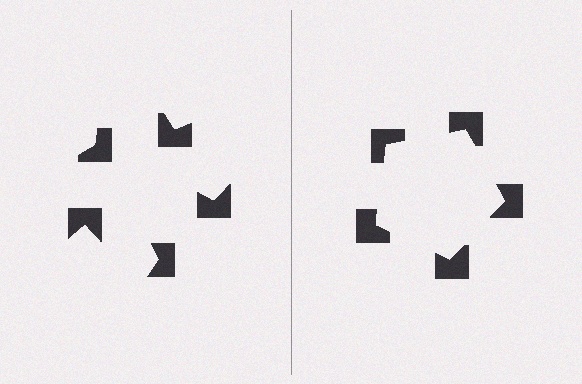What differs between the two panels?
The notched squares are positioned identically on both sides; only the wedge orientations differ. On the right they align to a pentagon; on the left they are misaligned.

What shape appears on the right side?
An illusory pentagon.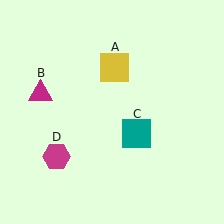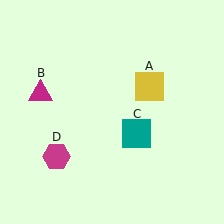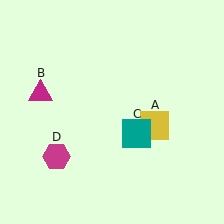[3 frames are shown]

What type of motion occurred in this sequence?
The yellow square (object A) rotated clockwise around the center of the scene.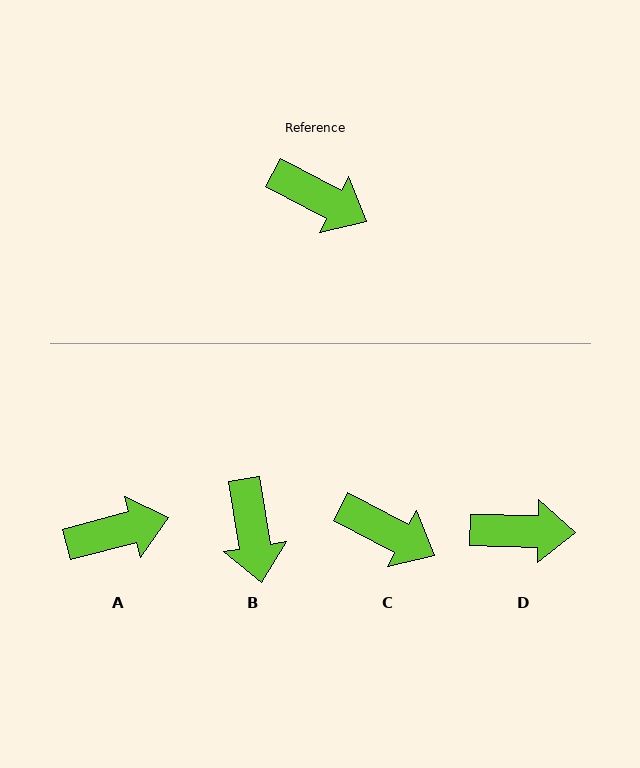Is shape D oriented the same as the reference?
No, it is off by about 26 degrees.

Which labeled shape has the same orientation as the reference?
C.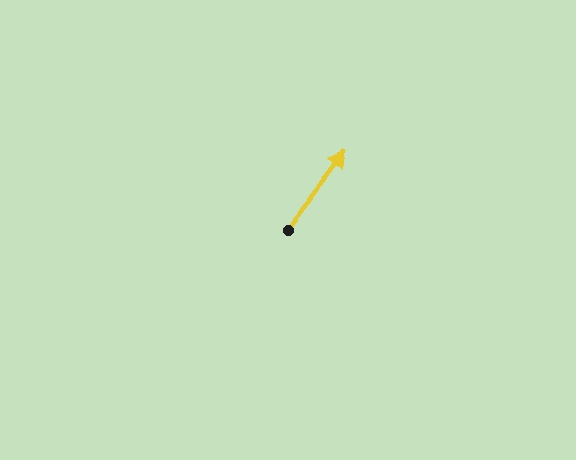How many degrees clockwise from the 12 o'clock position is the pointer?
Approximately 38 degrees.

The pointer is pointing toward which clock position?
Roughly 1 o'clock.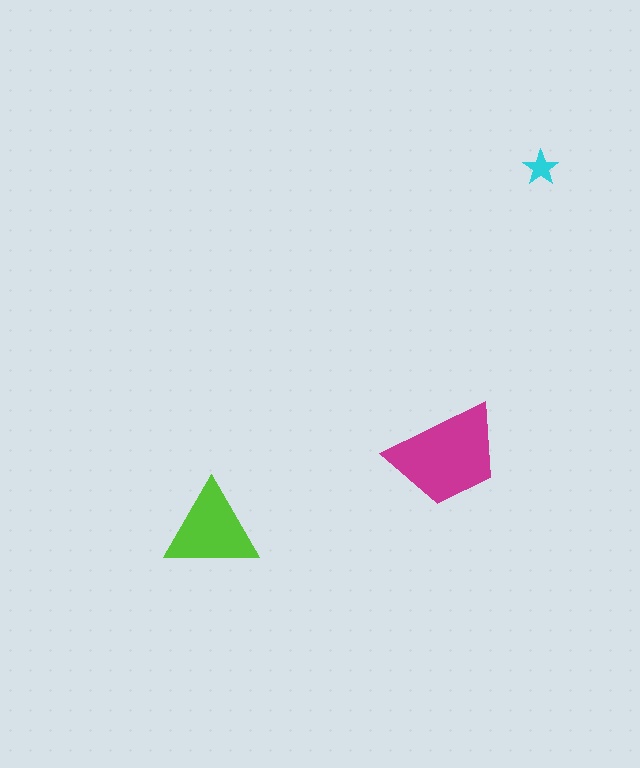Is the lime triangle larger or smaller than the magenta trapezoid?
Smaller.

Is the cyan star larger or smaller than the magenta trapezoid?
Smaller.